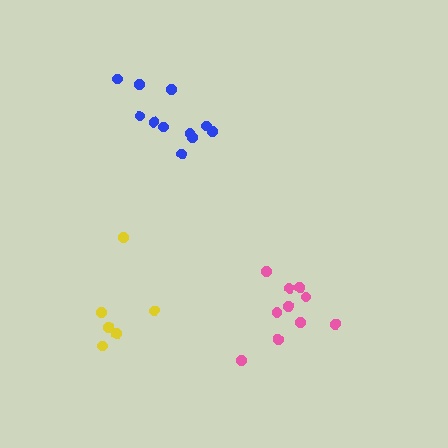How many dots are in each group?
Group 1: 10 dots, Group 2: 6 dots, Group 3: 11 dots (27 total).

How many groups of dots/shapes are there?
There are 3 groups.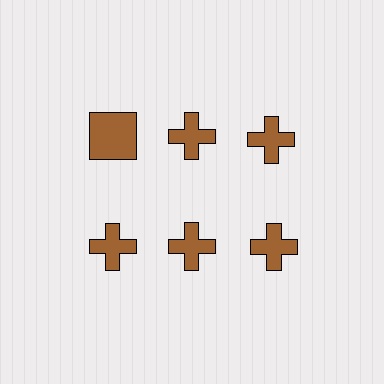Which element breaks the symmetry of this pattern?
The brown square in the top row, leftmost column breaks the symmetry. All other shapes are brown crosses.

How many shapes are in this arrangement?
There are 6 shapes arranged in a grid pattern.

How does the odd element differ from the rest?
It has a different shape: square instead of cross.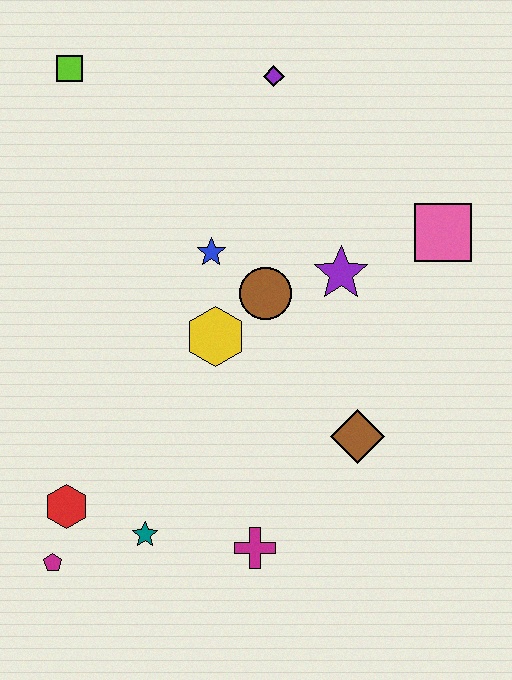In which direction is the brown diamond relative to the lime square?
The brown diamond is below the lime square.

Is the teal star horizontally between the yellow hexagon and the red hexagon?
Yes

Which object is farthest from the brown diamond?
The lime square is farthest from the brown diamond.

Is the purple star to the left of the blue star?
No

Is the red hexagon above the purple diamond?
No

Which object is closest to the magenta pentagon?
The red hexagon is closest to the magenta pentagon.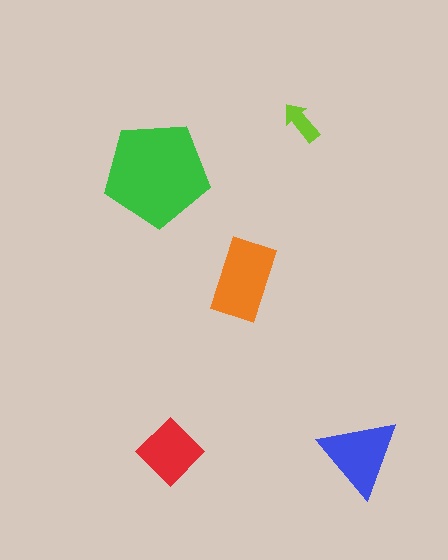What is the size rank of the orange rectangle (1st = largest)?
2nd.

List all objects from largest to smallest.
The green pentagon, the orange rectangle, the blue triangle, the red diamond, the lime arrow.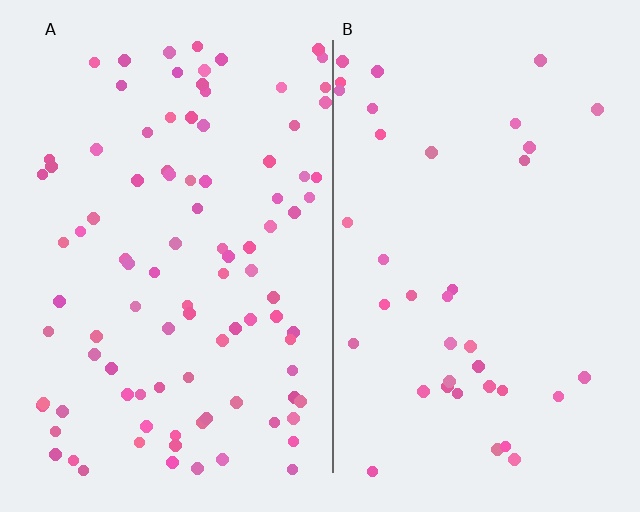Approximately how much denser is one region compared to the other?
Approximately 2.5× — region A over region B.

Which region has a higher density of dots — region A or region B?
A (the left).